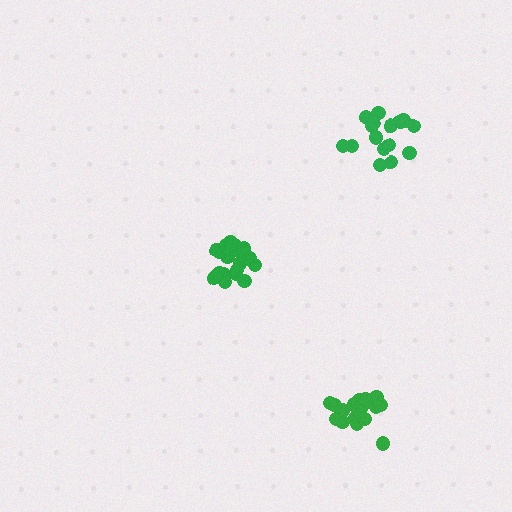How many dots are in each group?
Group 1: 20 dots, Group 2: 21 dots, Group 3: 16 dots (57 total).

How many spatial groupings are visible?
There are 3 spatial groupings.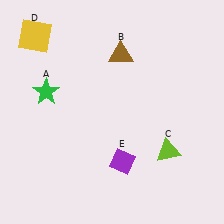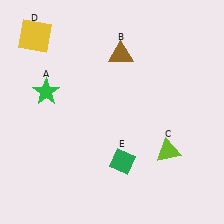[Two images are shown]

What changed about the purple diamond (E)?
In Image 1, E is purple. In Image 2, it changed to green.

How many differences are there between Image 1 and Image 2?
There is 1 difference between the two images.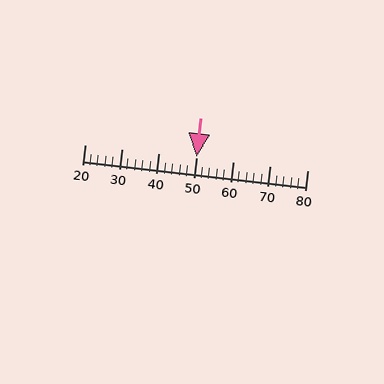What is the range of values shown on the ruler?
The ruler shows values from 20 to 80.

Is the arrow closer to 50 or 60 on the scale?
The arrow is closer to 50.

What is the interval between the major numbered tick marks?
The major tick marks are spaced 10 units apart.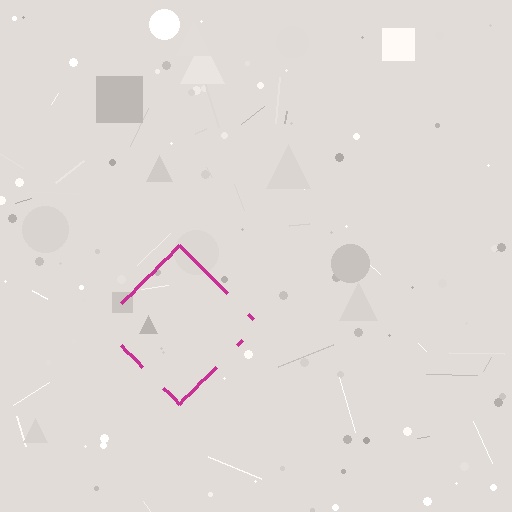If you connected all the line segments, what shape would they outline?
They would outline a diamond.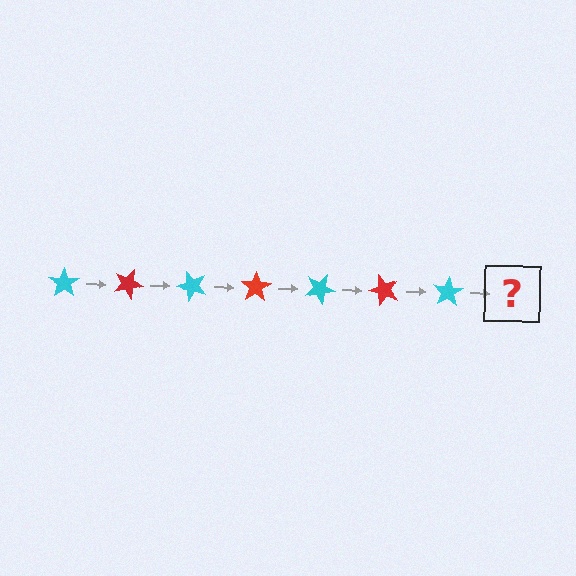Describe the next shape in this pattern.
It should be a red star, rotated 175 degrees from the start.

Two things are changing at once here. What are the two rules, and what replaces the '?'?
The two rules are that it rotates 25 degrees each step and the color cycles through cyan and red. The '?' should be a red star, rotated 175 degrees from the start.